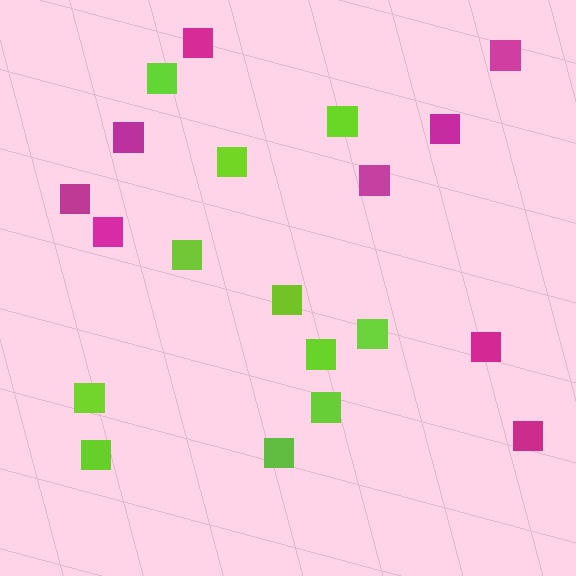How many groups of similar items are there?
There are 2 groups: one group of magenta squares (9) and one group of lime squares (11).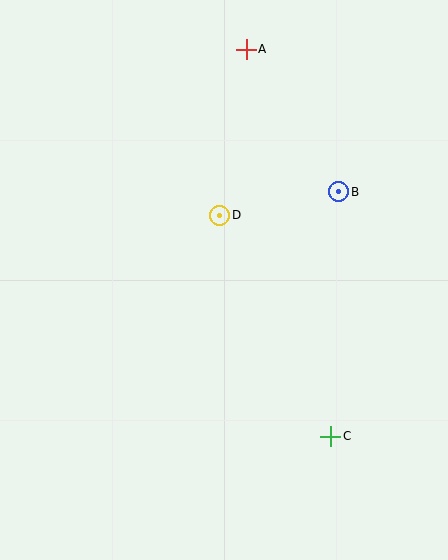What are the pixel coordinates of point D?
Point D is at (220, 215).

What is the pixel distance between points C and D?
The distance between C and D is 247 pixels.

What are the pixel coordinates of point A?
Point A is at (246, 49).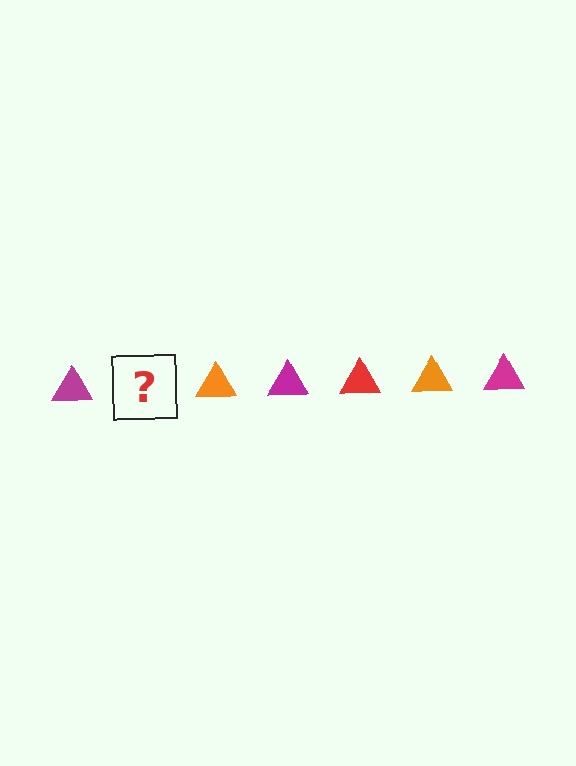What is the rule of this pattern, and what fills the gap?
The rule is that the pattern cycles through magenta, red, orange triangles. The gap should be filled with a red triangle.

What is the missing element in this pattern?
The missing element is a red triangle.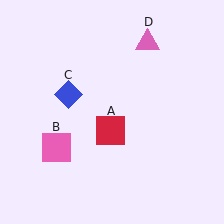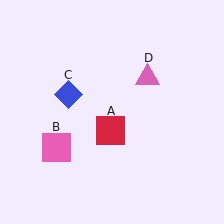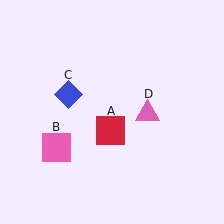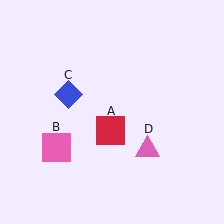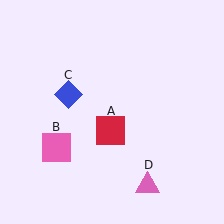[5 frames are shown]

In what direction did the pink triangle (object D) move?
The pink triangle (object D) moved down.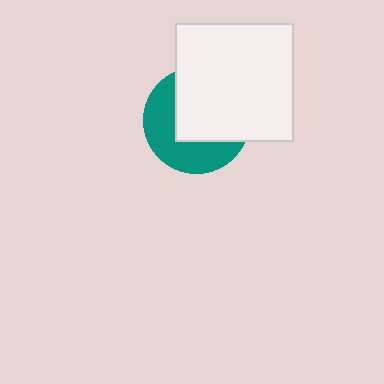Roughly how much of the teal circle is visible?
About half of it is visible (roughly 46%).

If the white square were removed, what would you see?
You would see the complete teal circle.